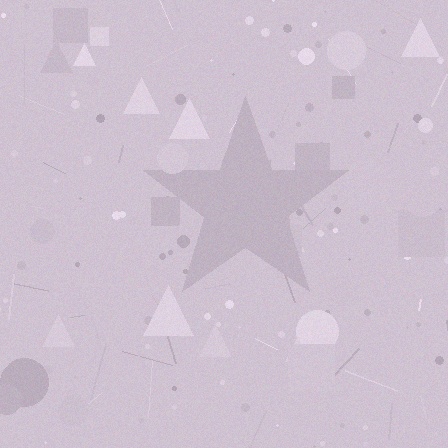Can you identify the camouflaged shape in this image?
The camouflaged shape is a star.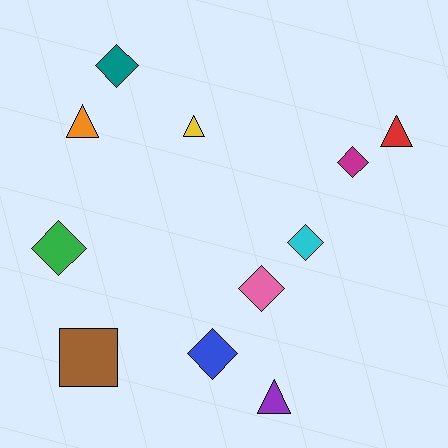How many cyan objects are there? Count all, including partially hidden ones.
There is 1 cyan object.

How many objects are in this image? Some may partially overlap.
There are 11 objects.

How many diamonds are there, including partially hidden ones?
There are 6 diamonds.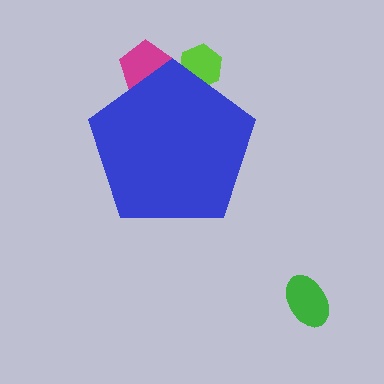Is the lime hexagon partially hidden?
Yes, the lime hexagon is partially hidden behind the blue pentagon.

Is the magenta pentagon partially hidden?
Yes, the magenta pentagon is partially hidden behind the blue pentagon.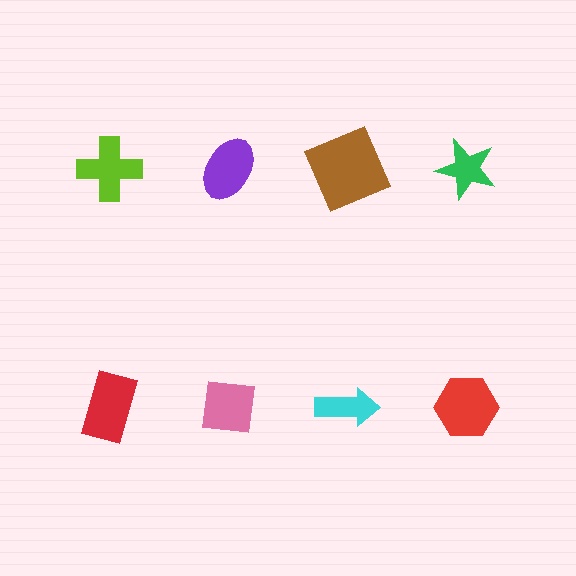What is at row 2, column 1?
A red rectangle.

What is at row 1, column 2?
A purple ellipse.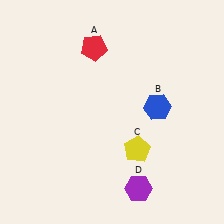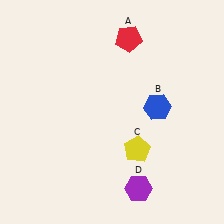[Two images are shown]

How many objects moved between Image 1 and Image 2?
1 object moved between the two images.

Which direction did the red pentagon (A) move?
The red pentagon (A) moved right.